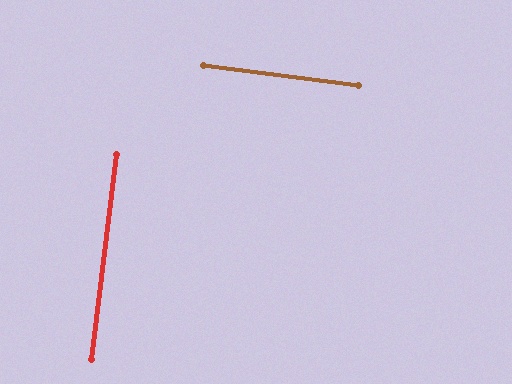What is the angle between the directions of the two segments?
Approximately 89 degrees.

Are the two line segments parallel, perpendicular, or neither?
Perpendicular — they meet at approximately 89°.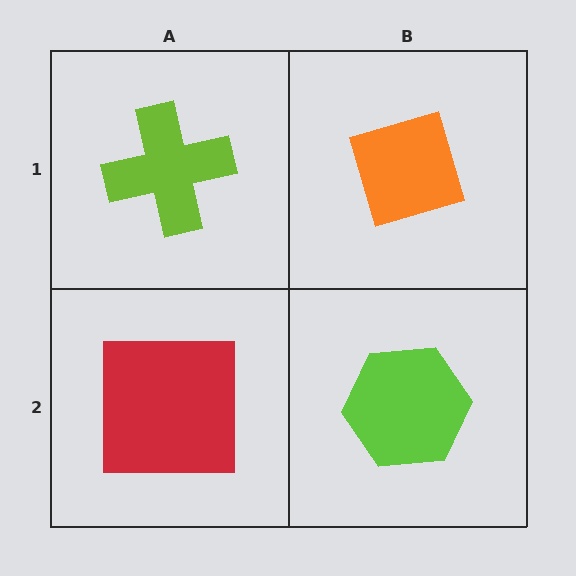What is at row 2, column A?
A red square.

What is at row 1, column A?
A lime cross.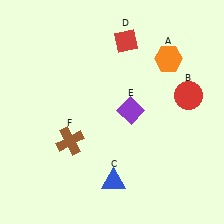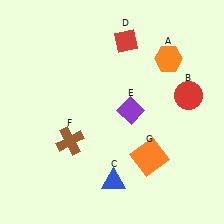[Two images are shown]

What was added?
An orange square (G) was added in Image 2.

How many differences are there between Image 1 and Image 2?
There is 1 difference between the two images.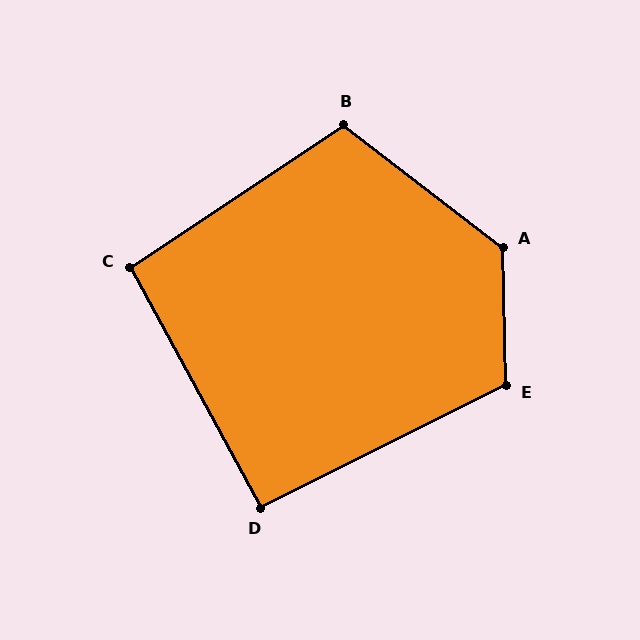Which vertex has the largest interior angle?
A, at approximately 129 degrees.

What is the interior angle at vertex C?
Approximately 95 degrees (obtuse).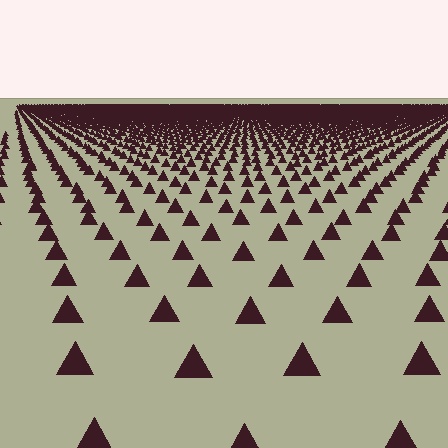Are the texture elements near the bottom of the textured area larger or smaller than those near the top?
Larger. Near the bottom, elements are closer to the viewer and appear at a bigger on-screen size.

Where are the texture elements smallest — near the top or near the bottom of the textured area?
Near the top.